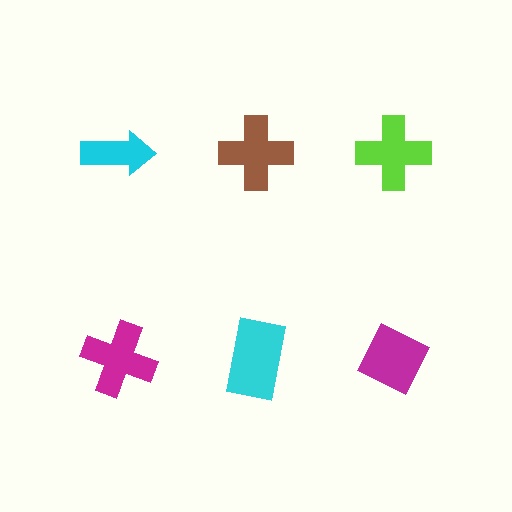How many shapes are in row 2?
3 shapes.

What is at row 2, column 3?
A magenta diamond.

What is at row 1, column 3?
A lime cross.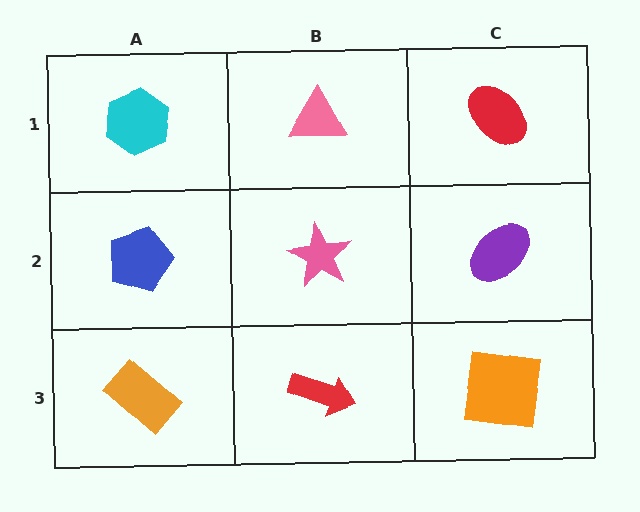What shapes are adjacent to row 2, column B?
A pink triangle (row 1, column B), a red arrow (row 3, column B), a blue pentagon (row 2, column A), a purple ellipse (row 2, column C).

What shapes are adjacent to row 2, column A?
A cyan hexagon (row 1, column A), an orange rectangle (row 3, column A), a pink star (row 2, column B).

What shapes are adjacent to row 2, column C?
A red ellipse (row 1, column C), an orange square (row 3, column C), a pink star (row 2, column B).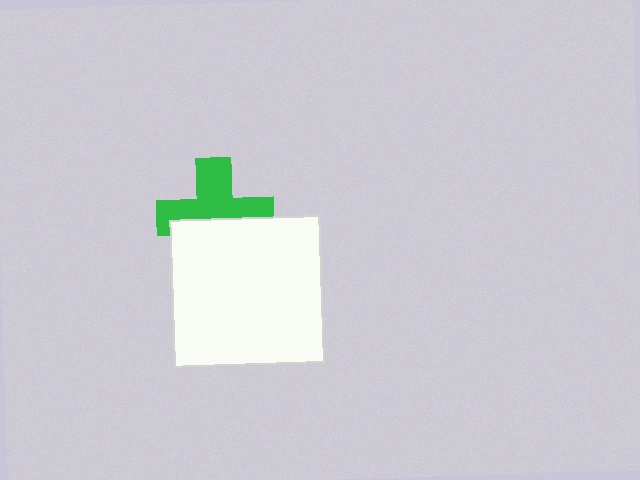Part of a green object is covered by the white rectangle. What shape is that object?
It is a cross.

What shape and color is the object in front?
The object in front is a white rectangle.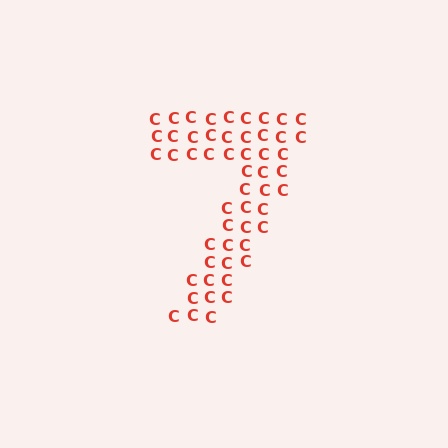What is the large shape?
The large shape is the digit 7.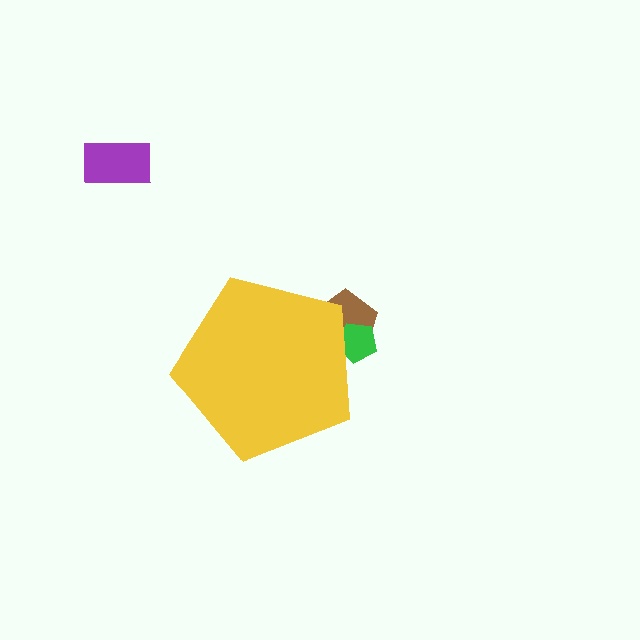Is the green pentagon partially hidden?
Yes, the green pentagon is partially hidden behind the yellow pentagon.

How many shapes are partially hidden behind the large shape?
2 shapes are partially hidden.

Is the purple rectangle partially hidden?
No, the purple rectangle is fully visible.